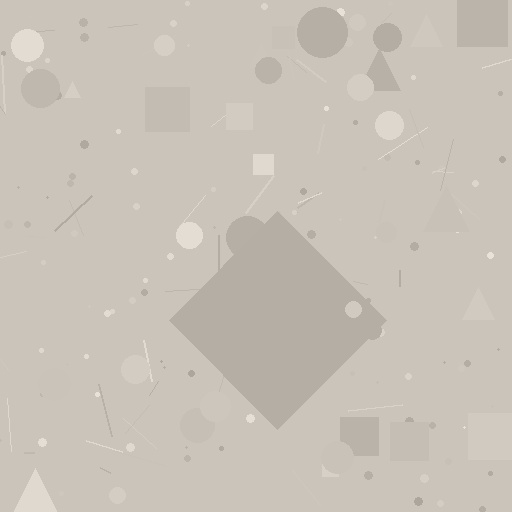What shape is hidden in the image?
A diamond is hidden in the image.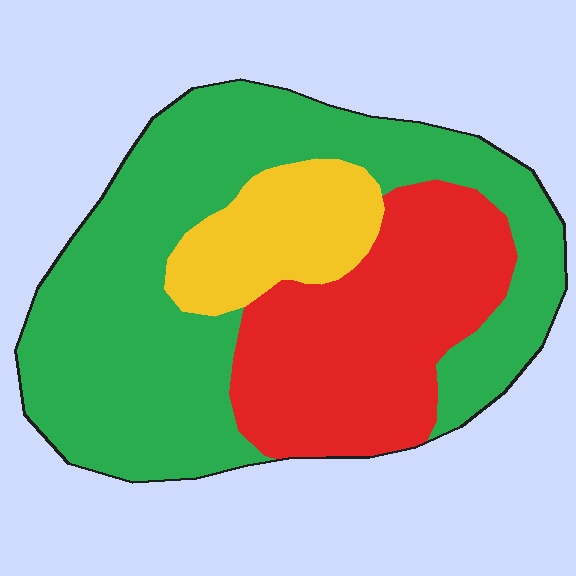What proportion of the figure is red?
Red takes up about one third (1/3) of the figure.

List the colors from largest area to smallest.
From largest to smallest: green, red, yellow.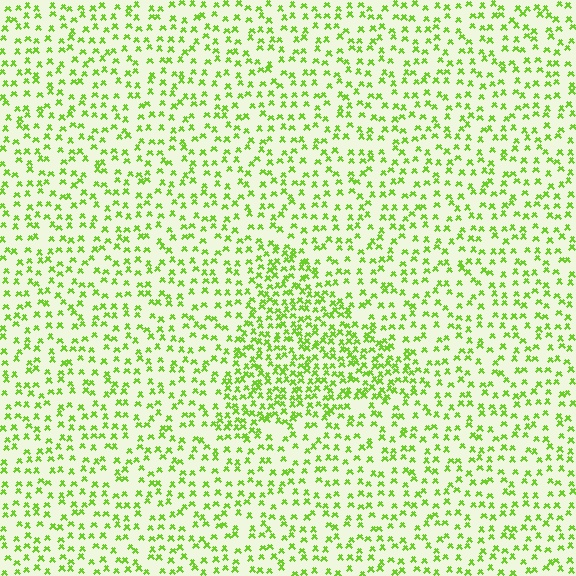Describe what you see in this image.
The image contains small lime elements arranged at two different densities. A triangle-shaped region is visible where the elements are more densely packed than the surrounding area.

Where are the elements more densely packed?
The elements are more densely packed inside the triangle boundary.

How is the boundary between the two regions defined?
The boundary is defined by a change in element density (approximately 1.9x ratio). All elements are the same color, size, and shape.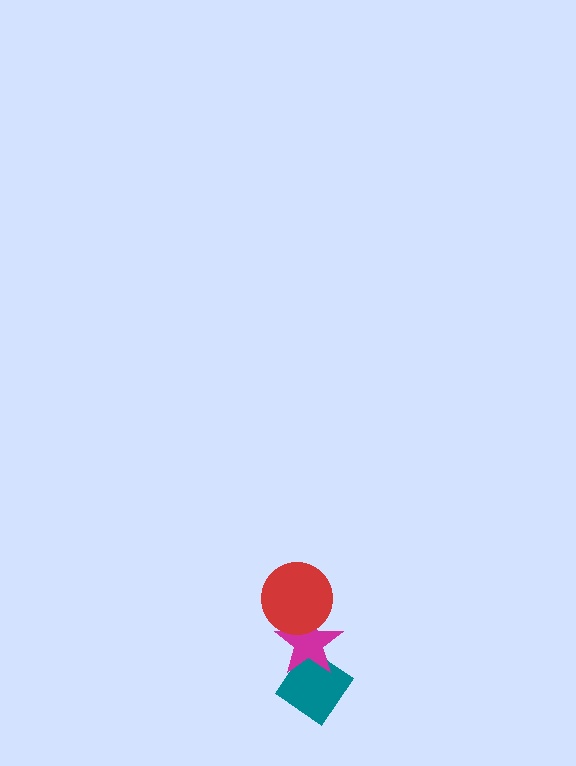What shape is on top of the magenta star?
The red circle is on top of the magenta star.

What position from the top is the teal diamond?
The teal diamond is 3rd from the top.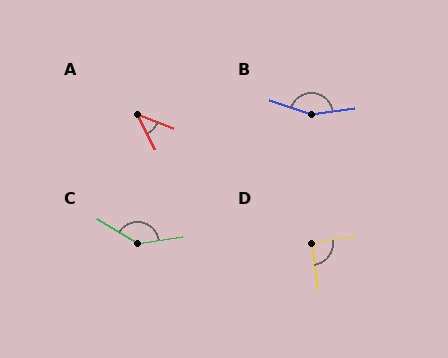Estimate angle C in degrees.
Approximately 140 degrees.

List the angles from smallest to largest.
A (41°), D (91°), C (140°), B (154°).